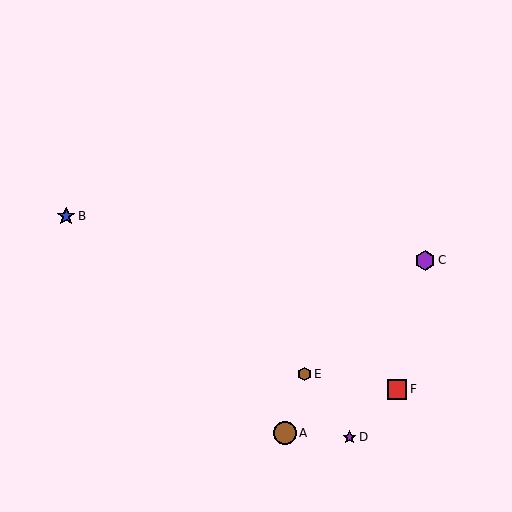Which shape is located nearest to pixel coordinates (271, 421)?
The brown circle (labeled A) at (285, 433) is nearest to that location.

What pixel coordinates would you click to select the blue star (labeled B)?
Click at (66, 216) to select the blue star B.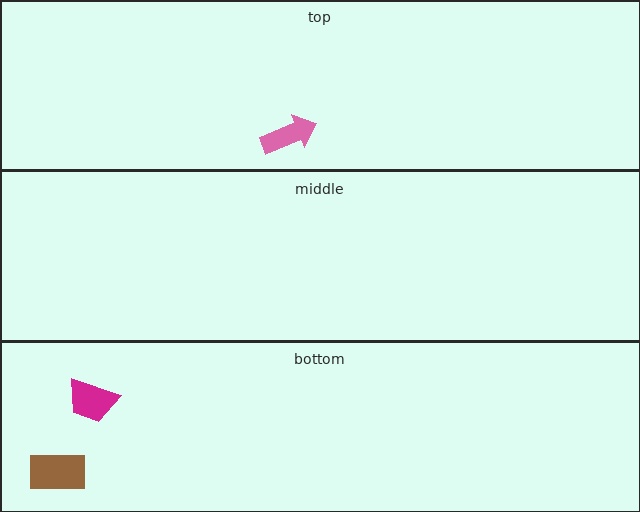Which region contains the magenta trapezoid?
The bottom region.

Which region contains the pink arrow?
The top region.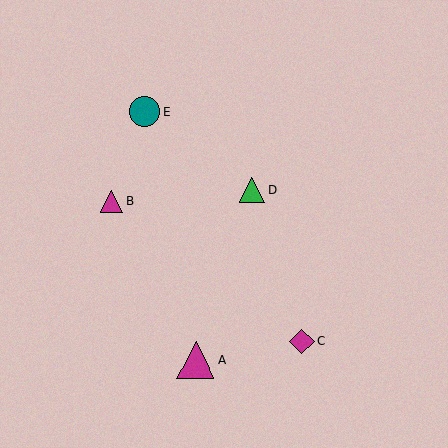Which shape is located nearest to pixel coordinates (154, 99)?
The teal circle (labeled E) at (145, 111) is nearest to that location.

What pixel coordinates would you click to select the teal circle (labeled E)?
Click at (145, 111) to select the teal circle E.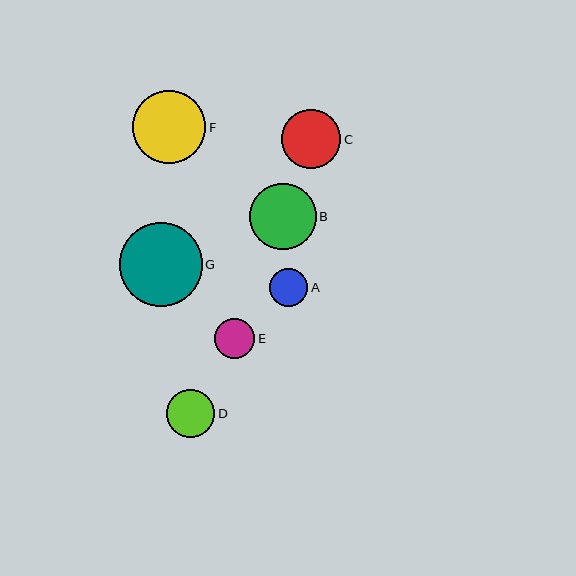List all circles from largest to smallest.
From largest to smallest: G, F, B, C, D, E, A.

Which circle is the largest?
Circle G is the largest with a size of approximately 83 pixels.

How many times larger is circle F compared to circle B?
Circle F is approximately 1.1 times the size of circle B.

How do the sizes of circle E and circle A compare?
Circle E and circle A are approximately the same size.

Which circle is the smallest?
Circle A is the smallest with a size of approximately 38 pixels.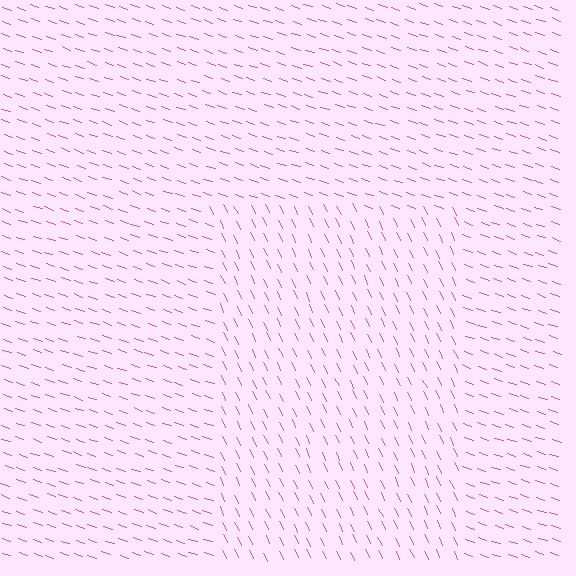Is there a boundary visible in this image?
Yes, there is a texture boundary formed by a change in line orientation.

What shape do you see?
I see a rectangle.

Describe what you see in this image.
The image is filled with small pink line segments. A rectangle region in the image has lines oriented differently from the surrounding lines, creating a visible texture boundary.